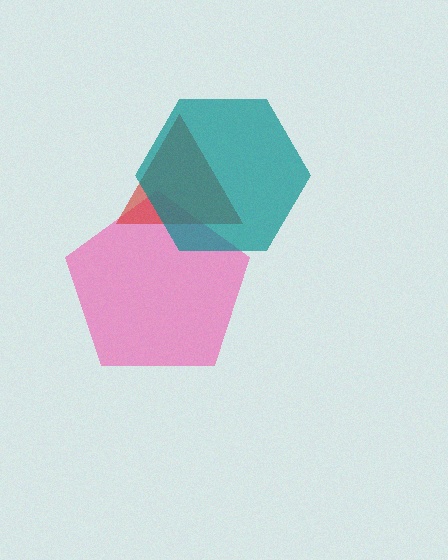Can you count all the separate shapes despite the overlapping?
Yes, there are 3 separate shapes.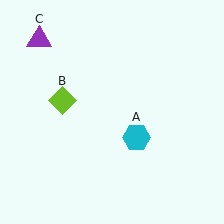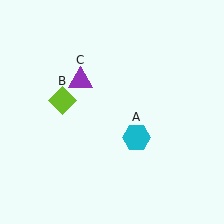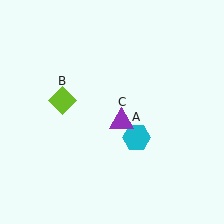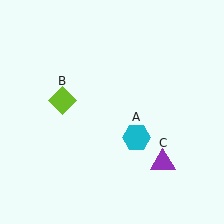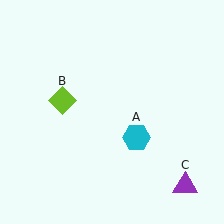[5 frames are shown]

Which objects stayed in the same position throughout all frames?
Cyan hexagon (object A) and lime diamond (object B) remained stationary.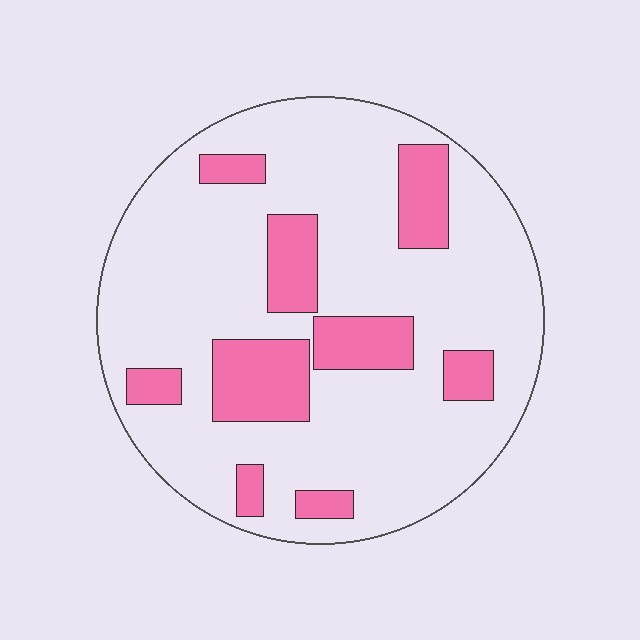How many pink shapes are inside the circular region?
9.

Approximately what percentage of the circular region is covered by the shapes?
Approximately 20%.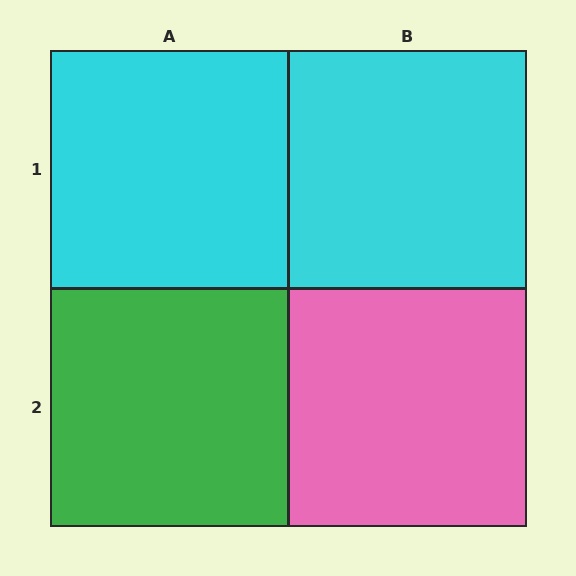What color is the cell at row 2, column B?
Pink.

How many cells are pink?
1 cell is pink.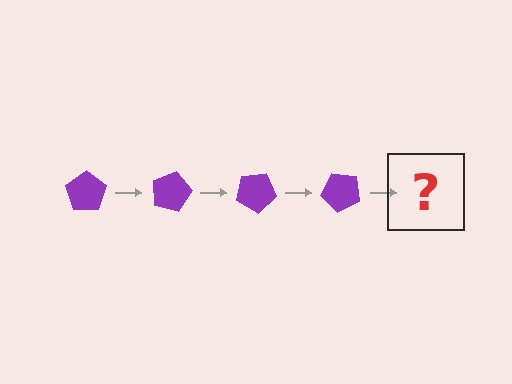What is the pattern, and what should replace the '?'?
The pattern is that the pentagon rotates 15 degrees each step. The '?' should be a purple pentagon rotated 60 degrees.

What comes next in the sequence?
The next element should be a purple pentagon rotated 60 degrees.